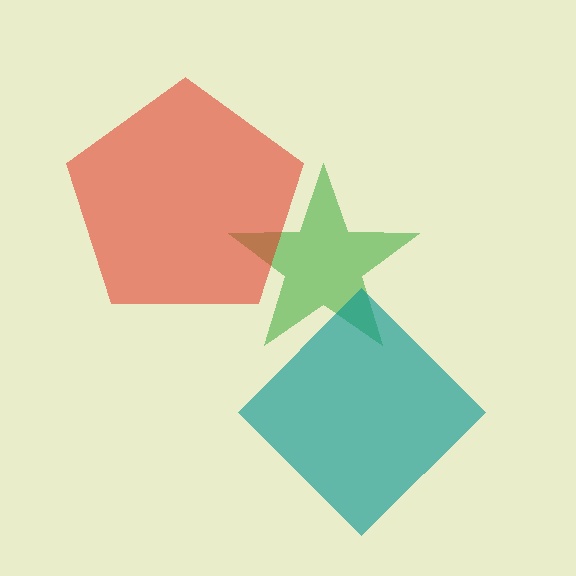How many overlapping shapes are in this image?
There are 3 overlapping shapes in the image.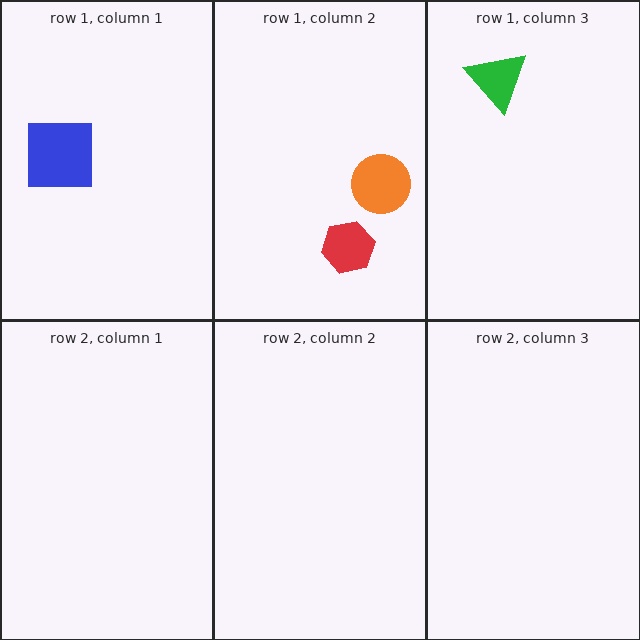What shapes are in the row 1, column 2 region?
The orange circle, the red hexagon.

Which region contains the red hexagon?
The row 1, column 2 region.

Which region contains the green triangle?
The row 1, column 3 region.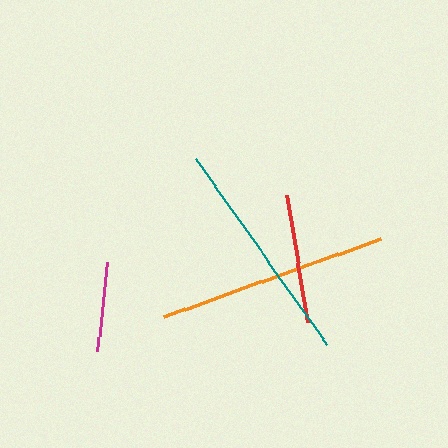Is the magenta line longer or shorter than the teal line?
The teal line is longer than the magenta line.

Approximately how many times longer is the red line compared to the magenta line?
The red line is approximately 1.4 times the length of the magenta line.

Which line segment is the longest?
The orange line is the longest at approximately 231 pixels.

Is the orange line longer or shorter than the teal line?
The orange line is longer than the teal line.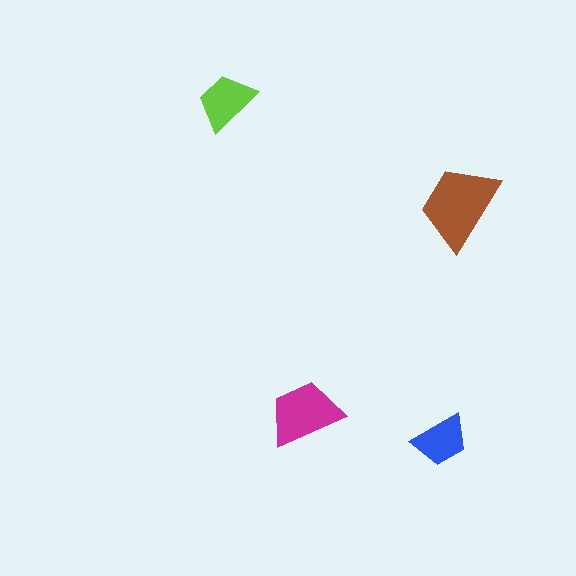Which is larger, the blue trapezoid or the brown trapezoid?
The brown one.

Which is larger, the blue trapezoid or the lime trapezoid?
The lime one.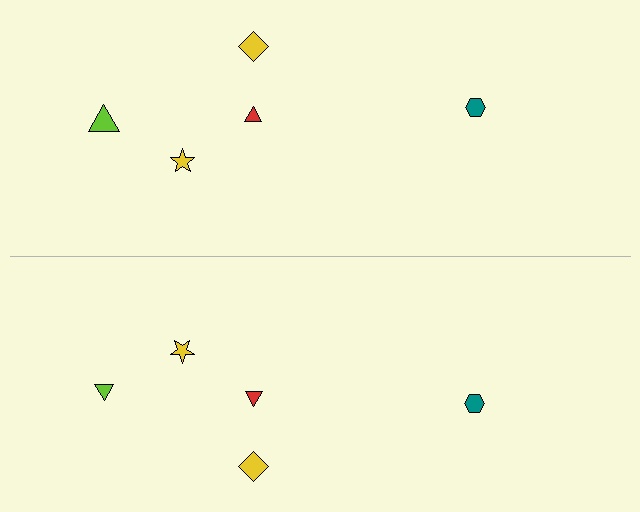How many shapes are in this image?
There are 10 shapes in this image.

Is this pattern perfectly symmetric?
No, the pattern is not perfectly symmetric. The lime triangle on the bottom side has a different size than its mirror counterpart.